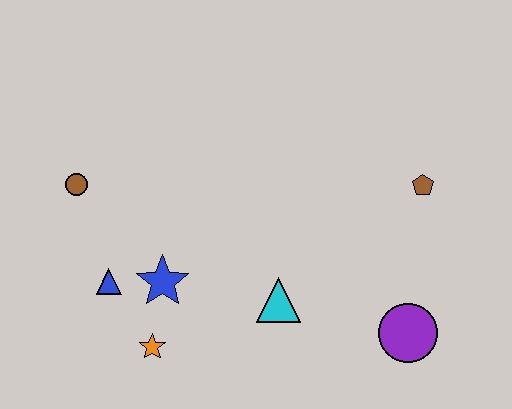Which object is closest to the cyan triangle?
The blue star is closest to the cyan triangle.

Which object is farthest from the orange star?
The brown pentagon is farthest from the orange star.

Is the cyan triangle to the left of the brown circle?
No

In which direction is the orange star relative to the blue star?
The orange star is below the blue star.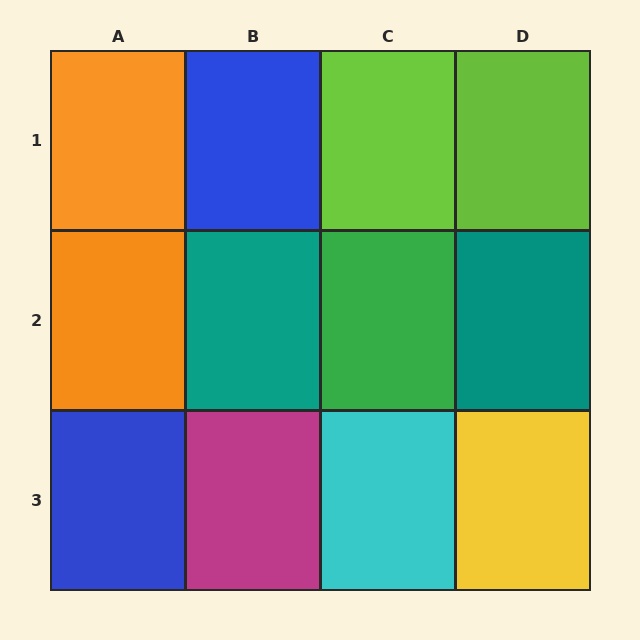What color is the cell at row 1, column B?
Blue.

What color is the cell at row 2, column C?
Green.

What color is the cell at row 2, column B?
Teal.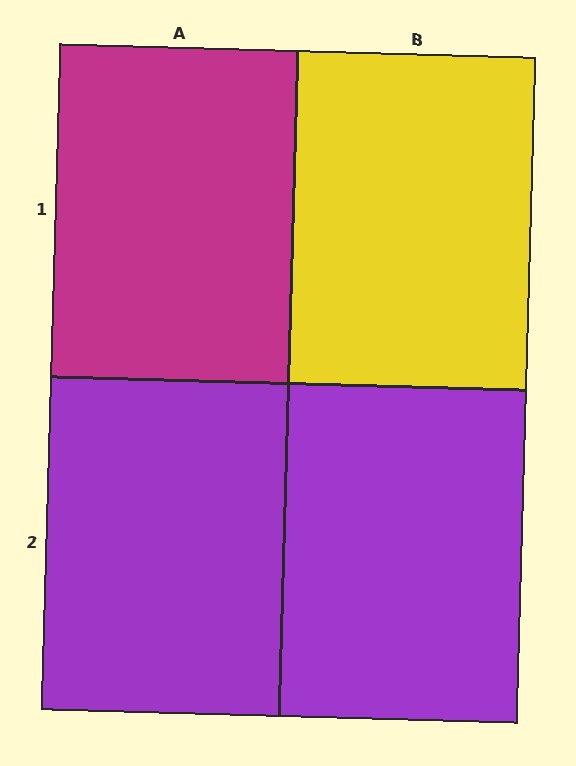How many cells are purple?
2 cells are purple.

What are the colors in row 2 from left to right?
Purple, purple.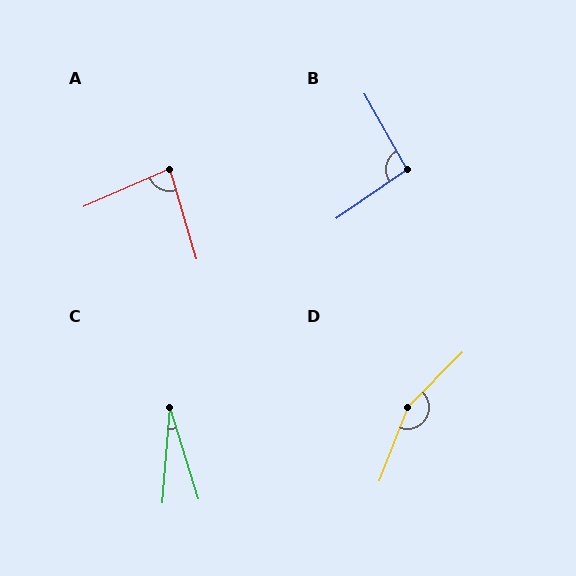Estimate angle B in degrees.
Approximately 95 degrees.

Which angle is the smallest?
C, at approximately 22 degrees.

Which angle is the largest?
D, at approximately 156 degrees.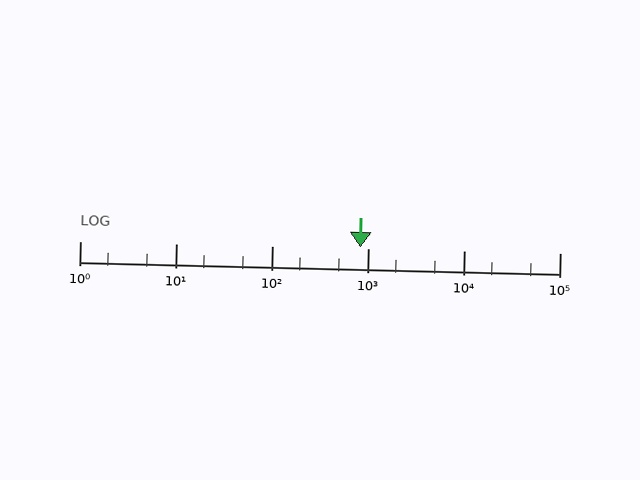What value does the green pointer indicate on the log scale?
The pointer indicates approximately 830.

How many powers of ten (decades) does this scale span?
The scale spans 5 decades, from 1 to 100000.